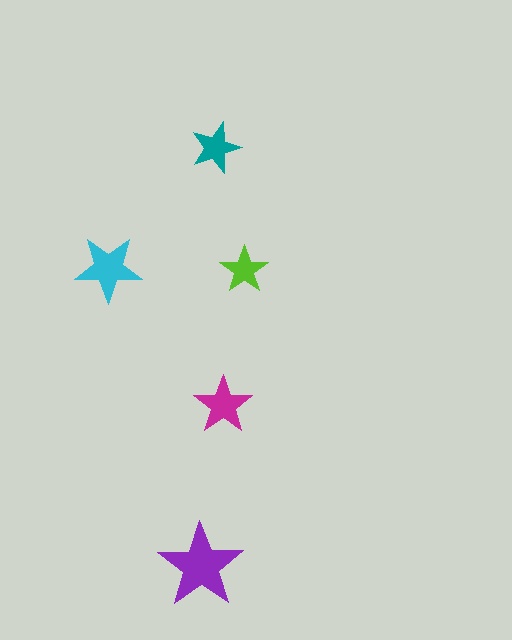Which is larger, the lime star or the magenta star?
The magenta one.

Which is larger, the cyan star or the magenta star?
The cyan one.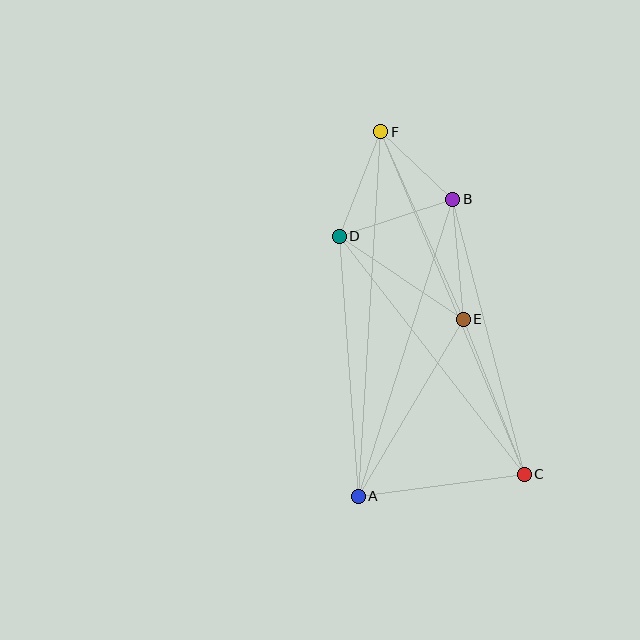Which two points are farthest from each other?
Points C and F are farthest from each other.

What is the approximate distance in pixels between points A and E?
The distance between A and E is approximately 206 pixels.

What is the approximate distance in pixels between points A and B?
The distance between A and B is approximately 311 pixels.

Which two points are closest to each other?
Points B and F are closest to each other.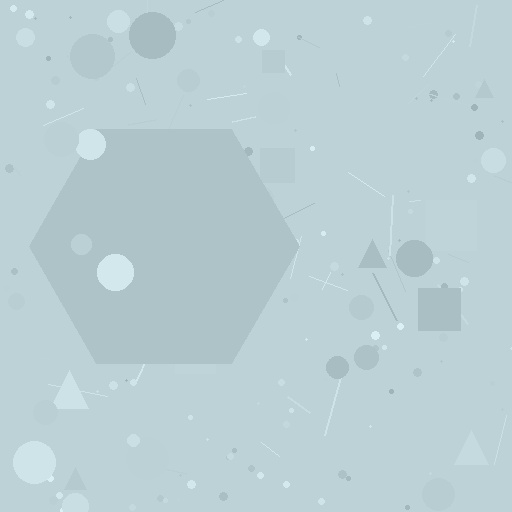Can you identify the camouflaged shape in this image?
The camouflaged shape is a hexagon.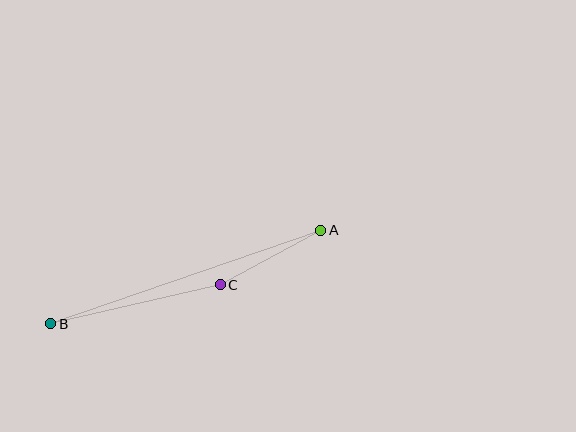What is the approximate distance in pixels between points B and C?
The distance between B and C is approximately 174 pixels.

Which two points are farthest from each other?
Points A and B are farthest from each other.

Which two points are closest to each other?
Points A and C are closest to each other.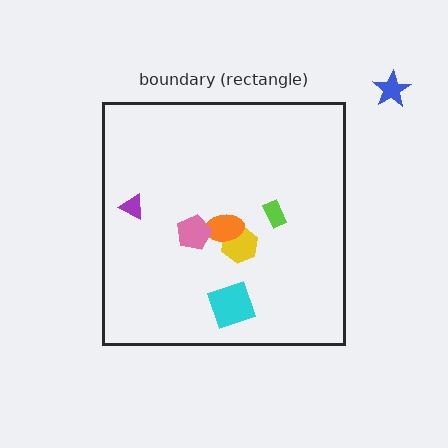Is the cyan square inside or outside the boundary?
Inside.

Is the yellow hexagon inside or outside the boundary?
Inside.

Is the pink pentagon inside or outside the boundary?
Inside.